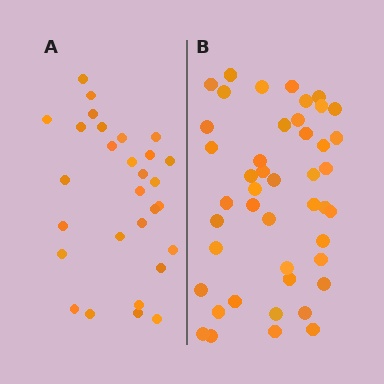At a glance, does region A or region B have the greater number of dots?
Region B (the right region) has more dots.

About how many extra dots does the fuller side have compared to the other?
Region B has approximately 15 more dots than region A.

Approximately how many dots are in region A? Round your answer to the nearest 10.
About 30 dots. (The exact count is 29, which rounds to 30.)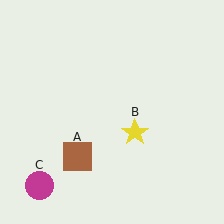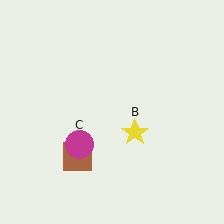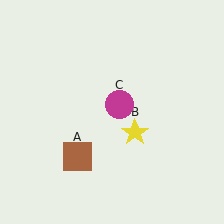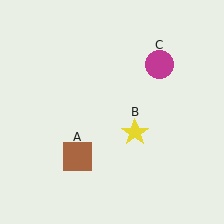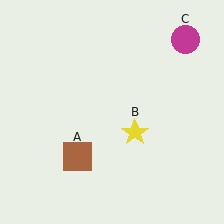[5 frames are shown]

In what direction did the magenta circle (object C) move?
The magenta circle (object C) moved up and to the right.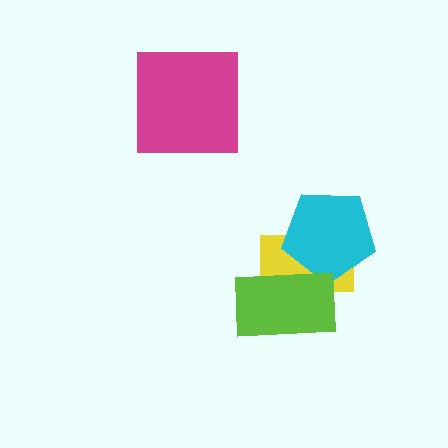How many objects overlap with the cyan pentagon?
2 objects overlap with the cyan pentagon.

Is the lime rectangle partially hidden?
No, no other shape covers it.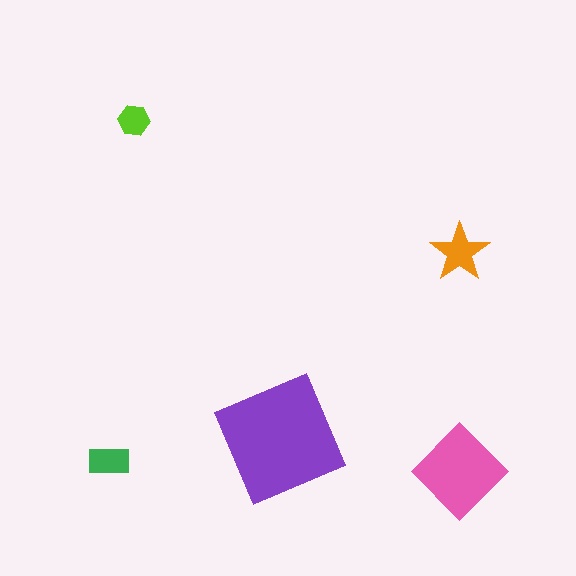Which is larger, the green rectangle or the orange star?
The orange star.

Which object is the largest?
The purple square.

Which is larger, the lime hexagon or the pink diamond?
The pink diamond.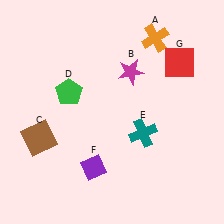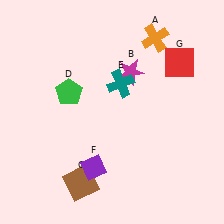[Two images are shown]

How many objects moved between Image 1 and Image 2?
2 objects moved between the two images.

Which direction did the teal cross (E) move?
The teal cross (E) moved up.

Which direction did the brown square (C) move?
The brown square (C) moved down.